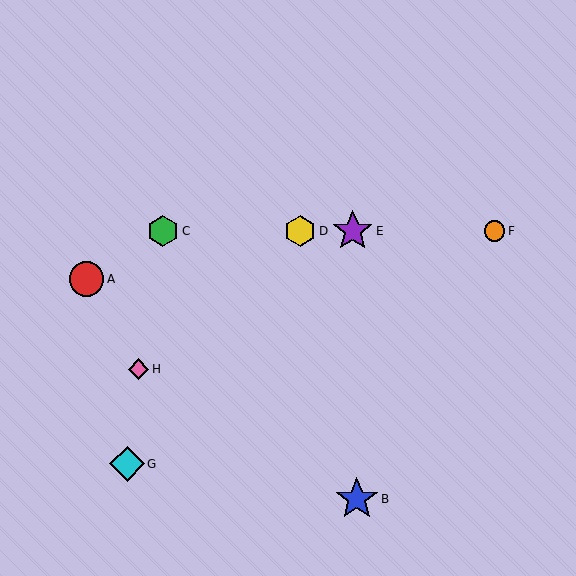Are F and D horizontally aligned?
Yes, both are at y≈231.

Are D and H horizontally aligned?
No, D is at y≈231 and H is at y≈369.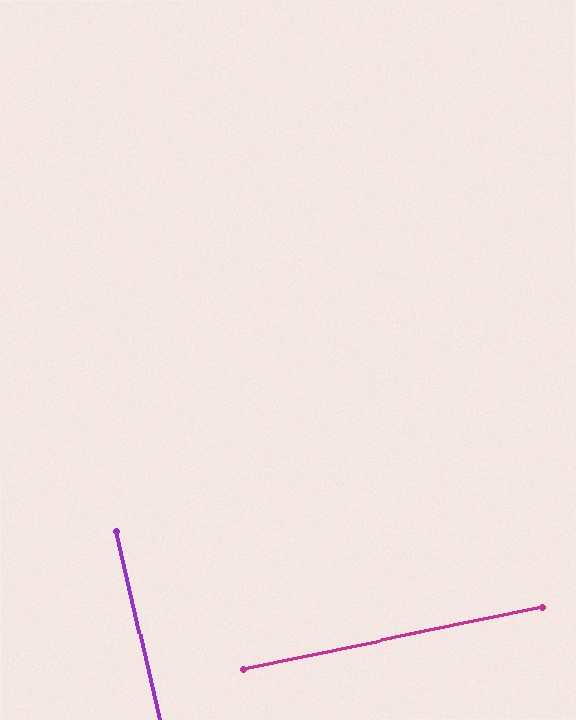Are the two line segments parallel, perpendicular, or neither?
Perpendicular — they meet at approximately 89°.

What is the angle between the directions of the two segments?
Approximately 89 degrees.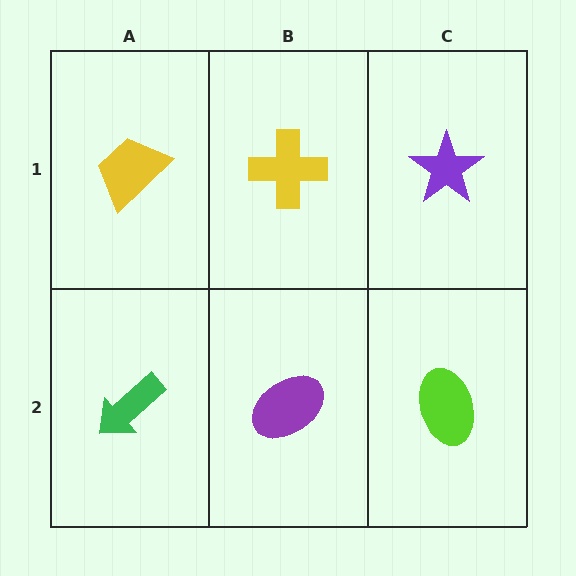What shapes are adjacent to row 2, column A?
A yellow trapezoid (row 1, column A), a purple ellipse (row 2, column B).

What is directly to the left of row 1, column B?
A yellow trapezoid.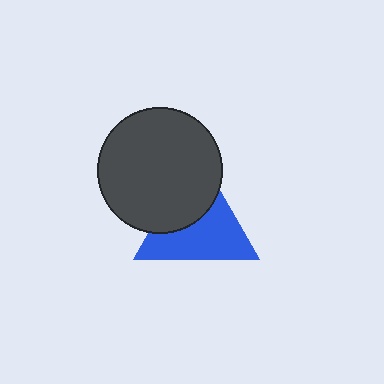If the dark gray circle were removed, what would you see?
You would see the complete blue triangle.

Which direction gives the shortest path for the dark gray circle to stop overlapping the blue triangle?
Moving toward the upper-left gives the shortest separation.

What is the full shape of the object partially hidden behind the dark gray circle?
The partially hidden object is a blue triangle.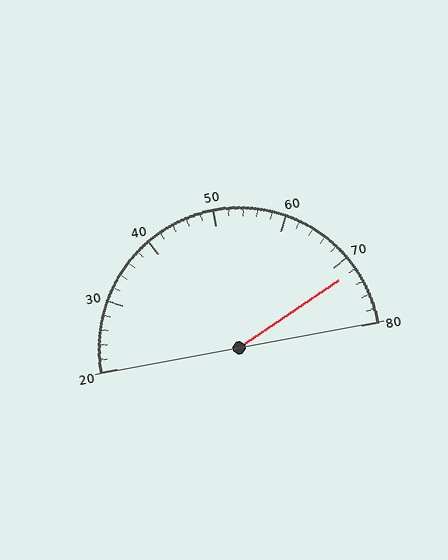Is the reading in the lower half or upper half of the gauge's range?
The reading is in the upper half of the range (20 to 80).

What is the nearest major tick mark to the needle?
The nearest major tick mark is 70.